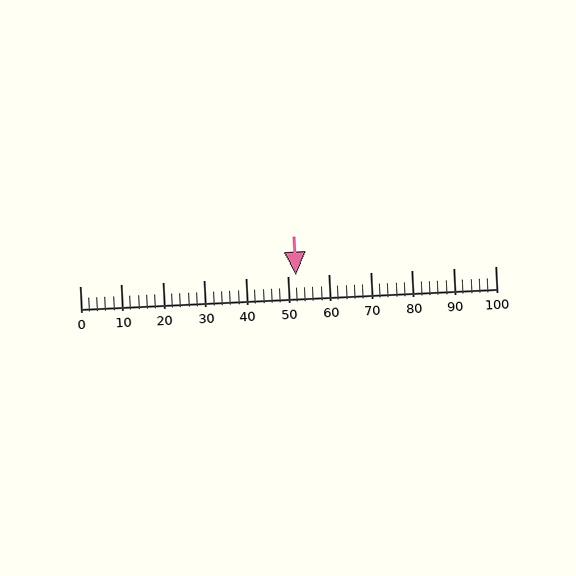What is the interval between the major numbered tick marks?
The major tick marks are spaced 10 units apart.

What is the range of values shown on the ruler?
The ruler shows values from 0 to 100.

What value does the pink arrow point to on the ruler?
The pink arrow points to approximately 52.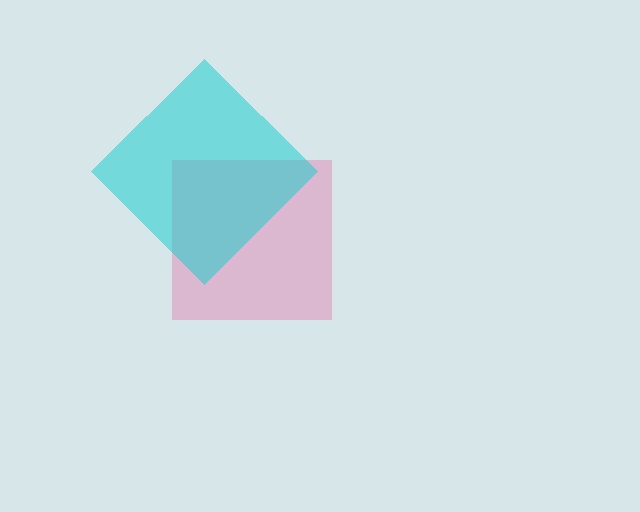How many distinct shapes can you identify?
There are 2 distinct shapes: a pink square, a cyan diamond.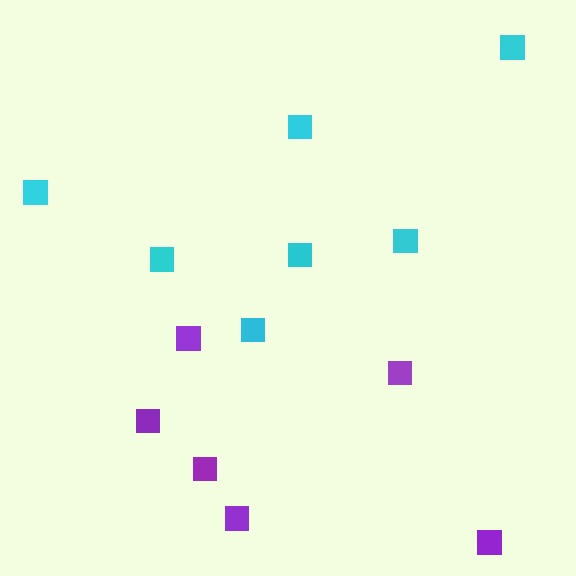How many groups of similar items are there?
There are 2 groups: one group of purple squares (6) and one group of cyan squares (7).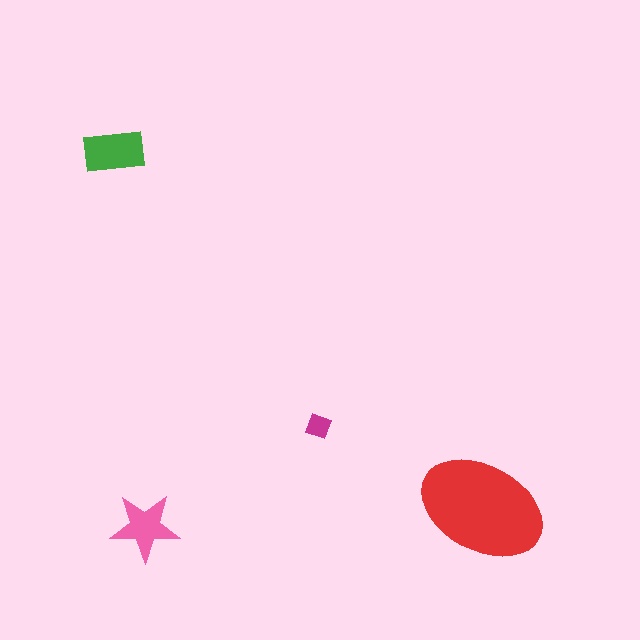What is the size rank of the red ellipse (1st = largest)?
1st.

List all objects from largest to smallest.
The red ellipse, the green rectangle, the pink star, the magenta diamond.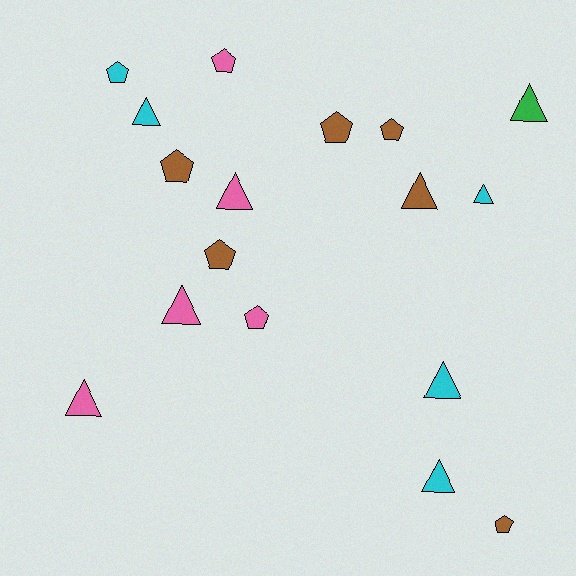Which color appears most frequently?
Brown, with 6 objects.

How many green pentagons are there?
There are no green pentagons.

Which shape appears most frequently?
Triangle, with 9 objects.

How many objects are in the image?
There are 17 objects.